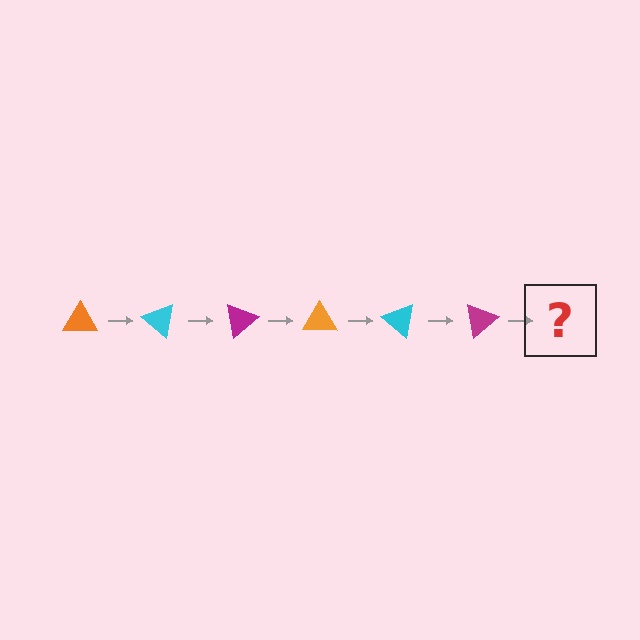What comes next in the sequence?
The next element should be an orange triangle, rotated 240 degrees from the start.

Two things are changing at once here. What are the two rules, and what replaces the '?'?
The two rules are that it rotates 40 degrees each step and the color cycles through orange, cyan, and magenta. The '?' should be an orange triangle, rotated 240 degrees from the start.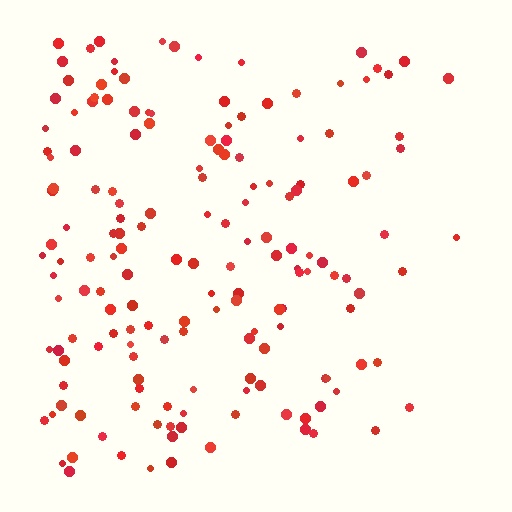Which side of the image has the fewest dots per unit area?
The right.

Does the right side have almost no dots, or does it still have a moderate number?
Still a moderate number, just noticeably fewer than the left.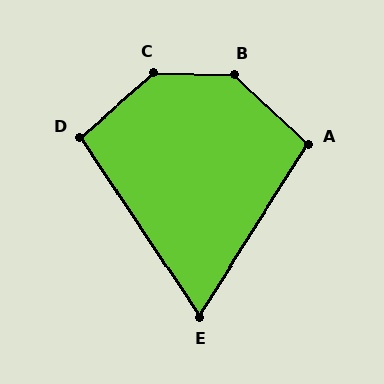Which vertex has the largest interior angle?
C, at approximately 138 degrees.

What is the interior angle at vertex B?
Approximately 137 degrees (obtuse).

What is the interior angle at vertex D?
Approximately 97 degrees (obtuse).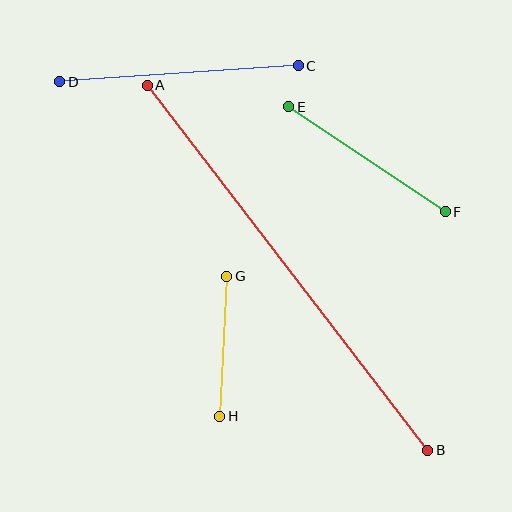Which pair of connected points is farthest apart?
Points A and B are farthest apart.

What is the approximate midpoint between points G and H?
The midpoint is at approximately (223, 346) pixels.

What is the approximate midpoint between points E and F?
The midpoint is at approximately (367, 159) pixels.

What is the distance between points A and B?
The distance is approximately 460 pixels.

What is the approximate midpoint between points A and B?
The midpoint is at approximately (287, 268) pixels.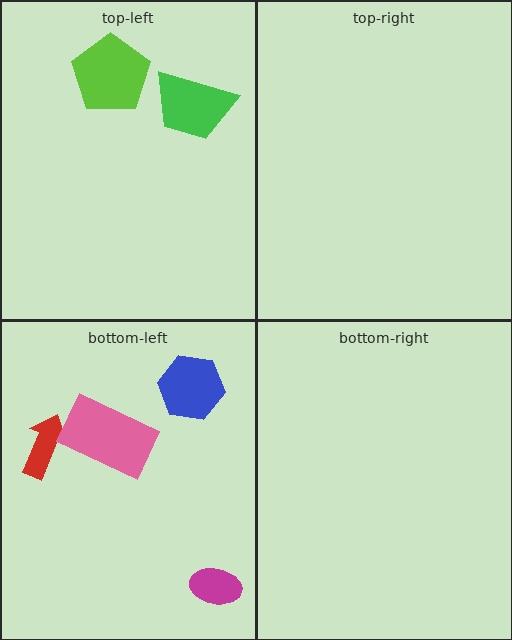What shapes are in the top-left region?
The lime pentagon, the green trapezoid.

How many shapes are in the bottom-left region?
4.